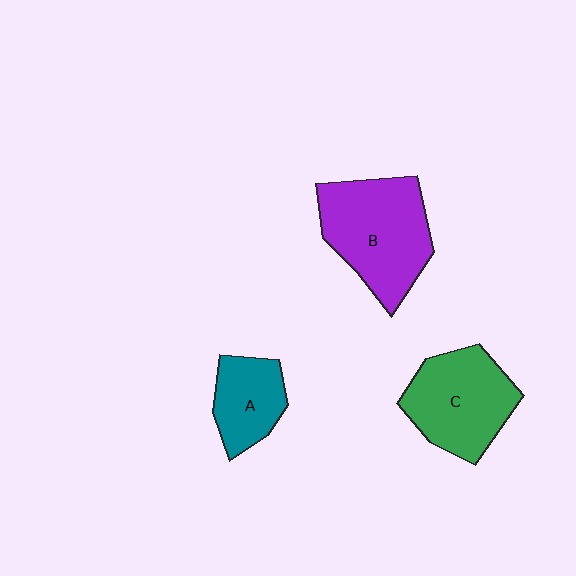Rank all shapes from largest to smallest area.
From largest to smallest: B (purple), C (green), A (teal).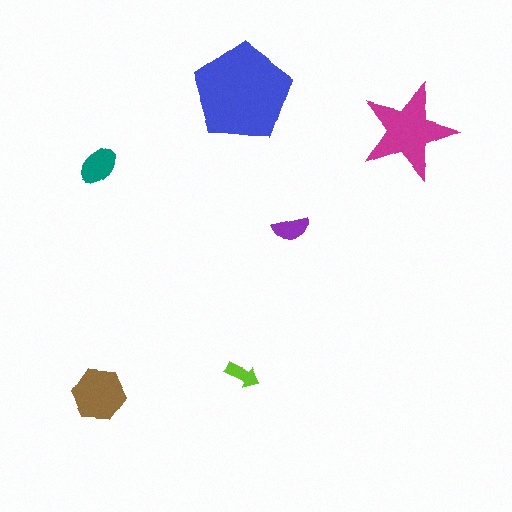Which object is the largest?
The blue pentagon.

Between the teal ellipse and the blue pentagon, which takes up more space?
The blue pentagon.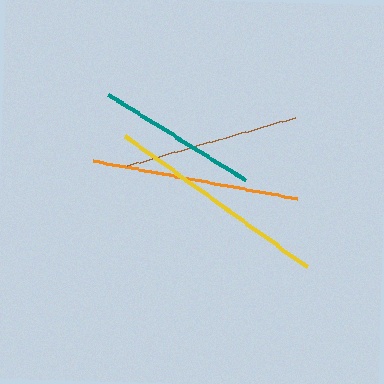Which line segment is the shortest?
The teal line is the shortest at approximately 163 pixels.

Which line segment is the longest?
The yellow line is the longest at approximately 224 pixels.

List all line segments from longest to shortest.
From longest to shortest: yellow, orange, brown, teal.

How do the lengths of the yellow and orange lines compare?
The yellow and orange lines are approximately the same length.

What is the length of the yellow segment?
The yellow segment is approximately 224 pixels long.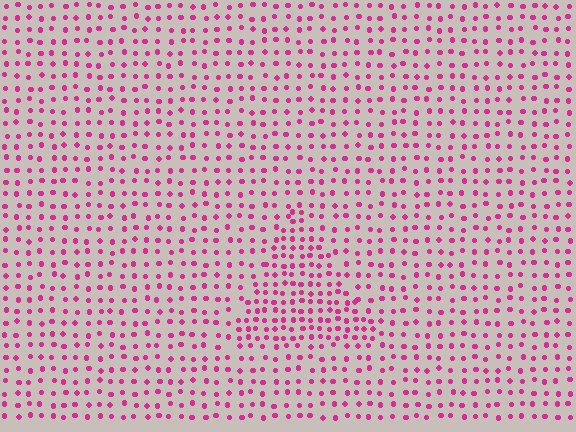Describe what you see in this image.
The image contains small magenta elements arranged at two different densities. A triangle-shaped region is visible where the elements are more densely packed than the surrounding area.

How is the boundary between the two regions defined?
The boundary is defined by a change in element density (approximately 1.7x ratio). All elements are the same color, size, and shape.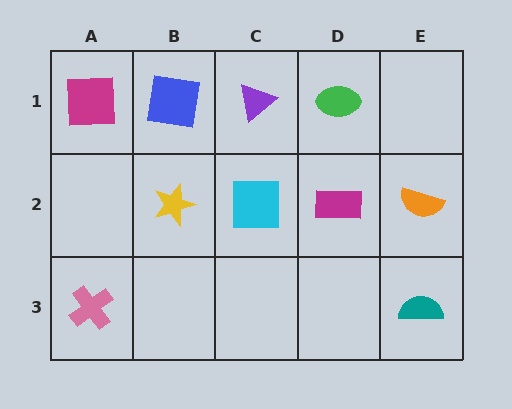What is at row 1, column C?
A purple triangle.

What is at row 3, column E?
A teal semicircle.